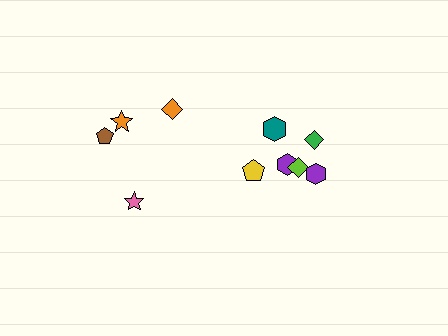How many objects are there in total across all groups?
There are 10 objects.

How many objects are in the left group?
There are 4 objects.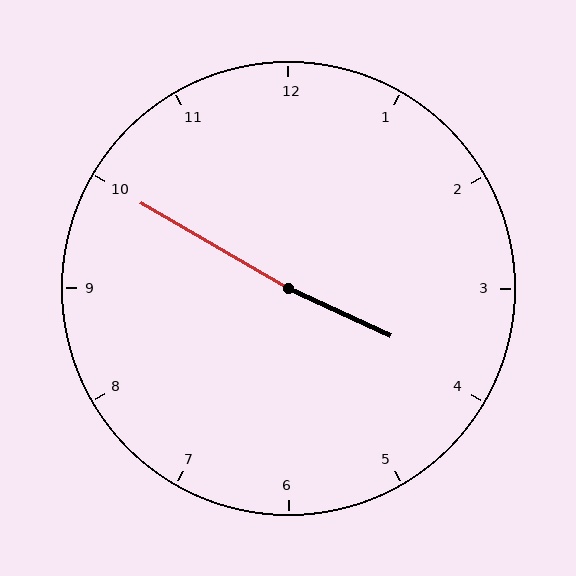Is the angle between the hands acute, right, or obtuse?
It is obtuse.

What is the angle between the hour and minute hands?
Approximately 175 degrees.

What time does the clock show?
3:50.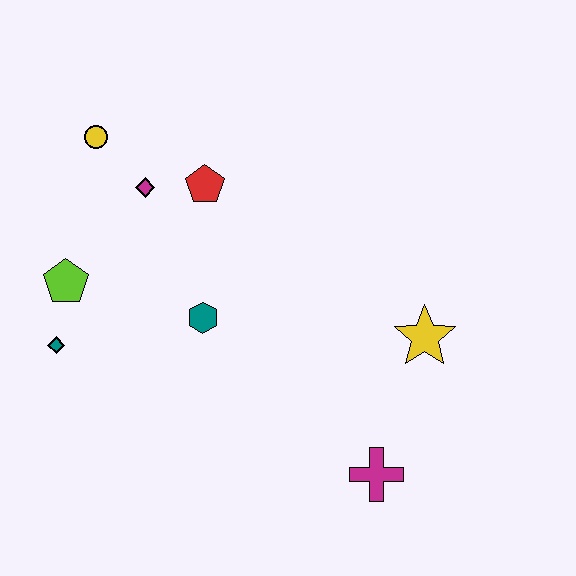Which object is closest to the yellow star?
The magenta cross is closest to the yellow star.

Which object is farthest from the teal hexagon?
The magenta cross is farthest from the teal hexagon.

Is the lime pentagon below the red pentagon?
Yes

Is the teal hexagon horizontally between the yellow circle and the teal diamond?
No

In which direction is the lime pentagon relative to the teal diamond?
The lime pentagon is above the teal diamond.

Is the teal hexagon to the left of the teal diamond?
No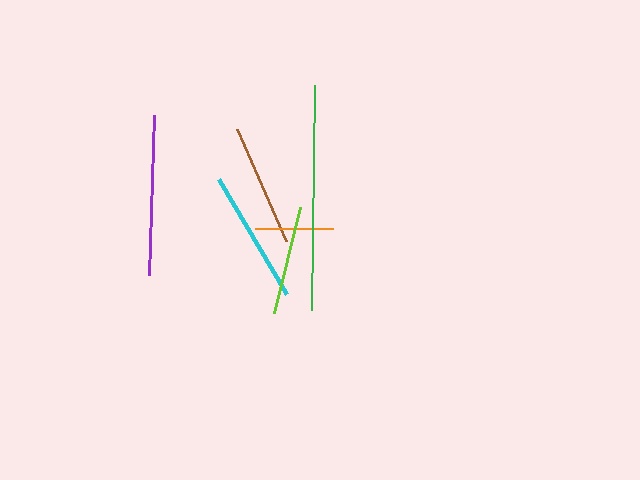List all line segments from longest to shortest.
From longest to shortest: green, purple, cyan, brown, lime, orange.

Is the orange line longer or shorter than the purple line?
The purple line is longer than the orange line.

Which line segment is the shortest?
The orange line is the shortest at approximately 78 pixels.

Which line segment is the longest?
The green line is the longest at approximately 225 pixels.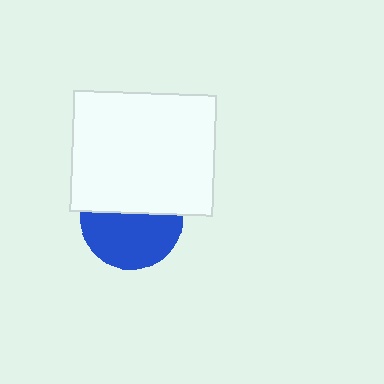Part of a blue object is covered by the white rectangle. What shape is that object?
It is a circle.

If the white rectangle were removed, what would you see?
You would see the complete blue circle.